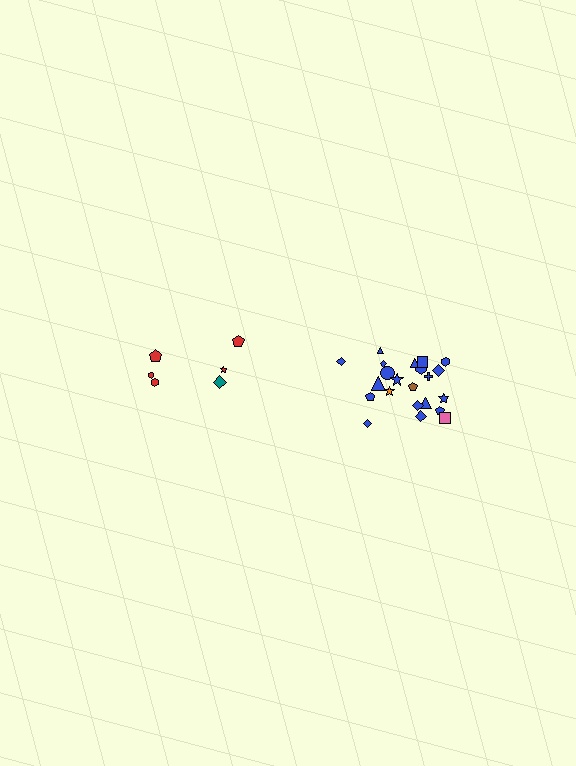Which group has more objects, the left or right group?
The right group.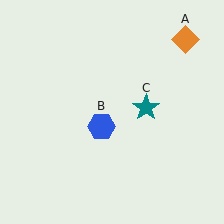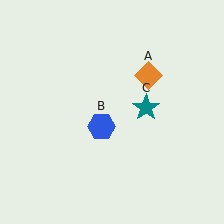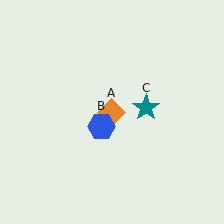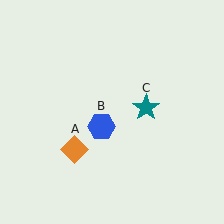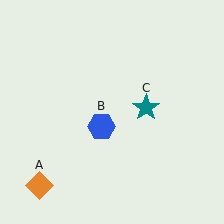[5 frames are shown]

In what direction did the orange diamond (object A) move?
The orange diamond (object A) moved down and to the left.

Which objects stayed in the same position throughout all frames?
Blue hexagon (object B) and teal star (object C) remained stationary.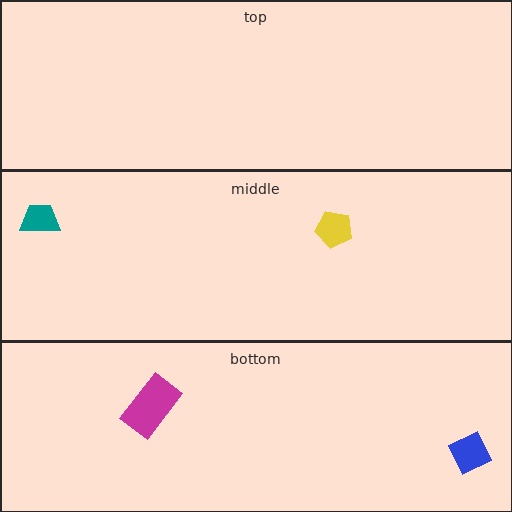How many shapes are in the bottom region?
2.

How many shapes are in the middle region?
2.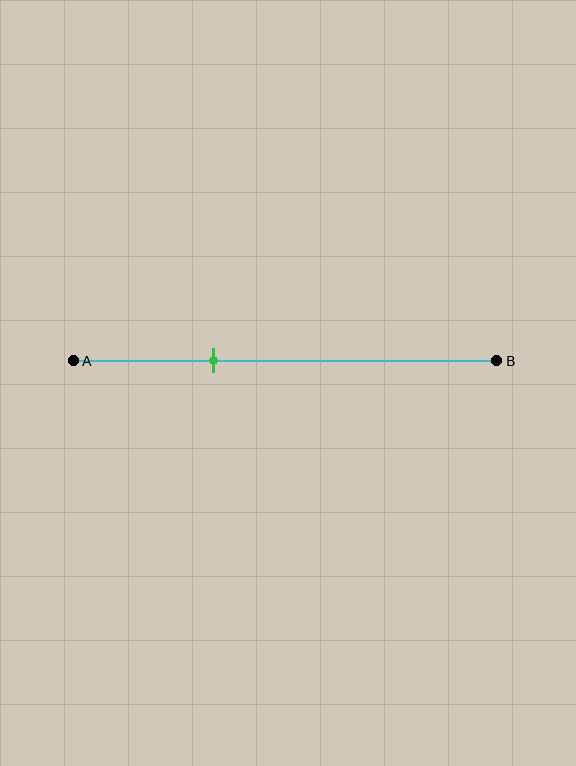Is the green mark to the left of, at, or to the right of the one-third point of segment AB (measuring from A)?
The green mark is approximately at the one-third point of segment AB.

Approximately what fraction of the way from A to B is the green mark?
The green mark is approximately 35% of the way from A to B.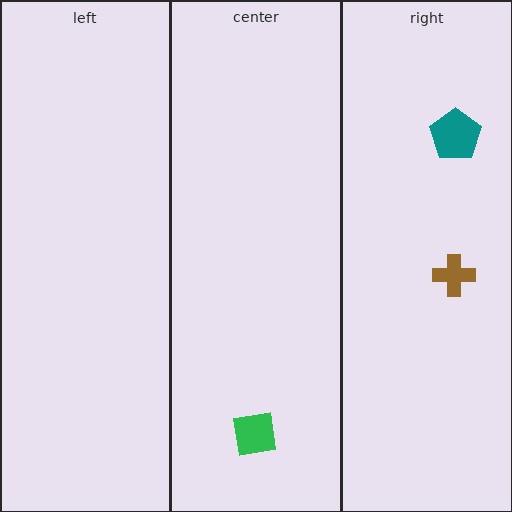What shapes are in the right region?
The teal pentagon, the brown cross.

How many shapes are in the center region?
1.